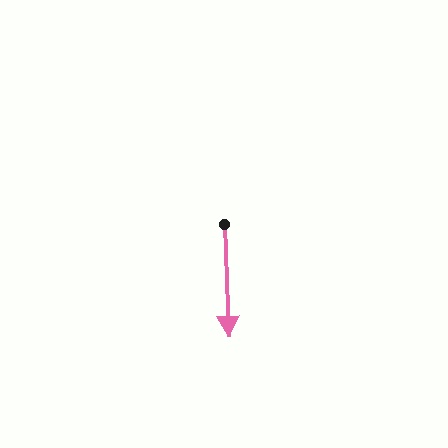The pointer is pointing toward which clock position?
Roughly 6 o'clock.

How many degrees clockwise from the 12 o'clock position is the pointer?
Approximately 178 degrees.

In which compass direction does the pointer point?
South.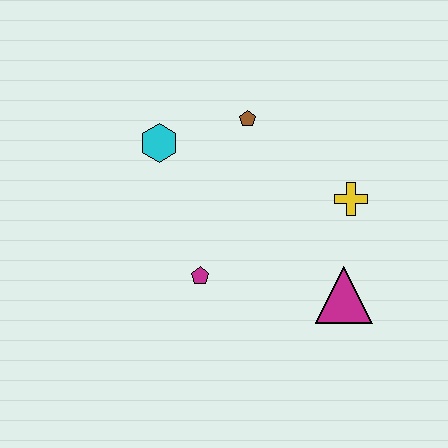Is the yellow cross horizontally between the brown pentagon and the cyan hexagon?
No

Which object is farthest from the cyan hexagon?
The magenta triangle is farthest from the cyan hexagon.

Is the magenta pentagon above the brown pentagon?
No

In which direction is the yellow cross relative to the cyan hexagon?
The yellow cross is to the right of the cyan hexagon.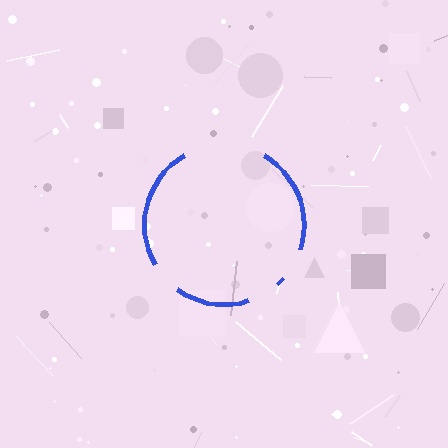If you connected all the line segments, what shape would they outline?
They would outline a circle.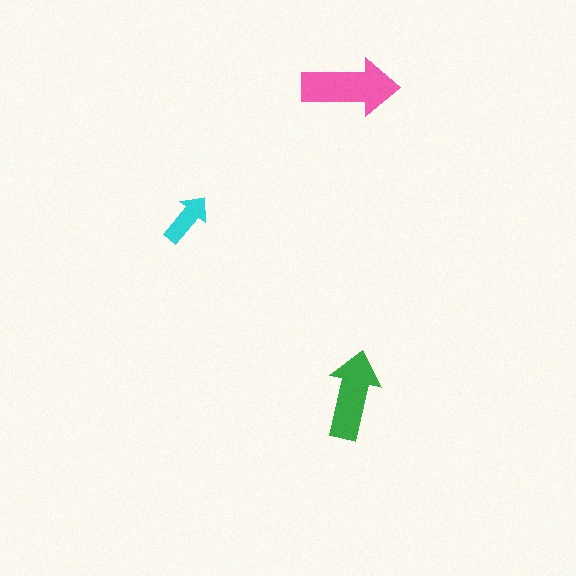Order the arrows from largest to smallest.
the pink one, the green one, the cyan one.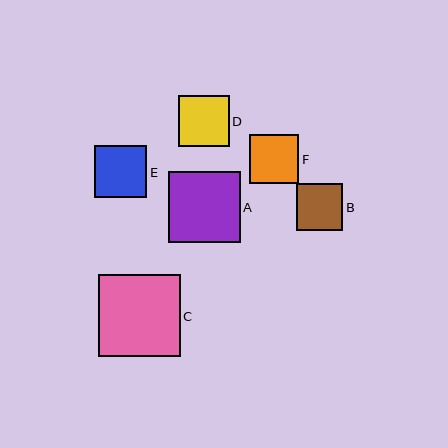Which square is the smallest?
Square B is the smallest with a size of approximately 47 pixels.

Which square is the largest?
Square C is the largest with a size of approximately 82 pixels.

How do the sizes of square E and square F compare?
Square E and square F are approximately the same size.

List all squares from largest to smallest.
From largest to smallest: C, A, E, D, F, B.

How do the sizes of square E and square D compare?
Square E and square D are approximately the same size.